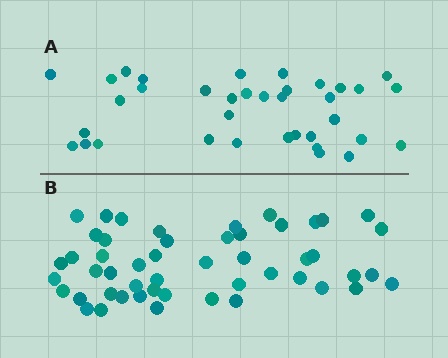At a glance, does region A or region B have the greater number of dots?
Region B (the bottom region) has more dots.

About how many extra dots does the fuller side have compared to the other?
Region B has approximately 15 more dots than region A.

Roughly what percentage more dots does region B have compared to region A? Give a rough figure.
About 40% more.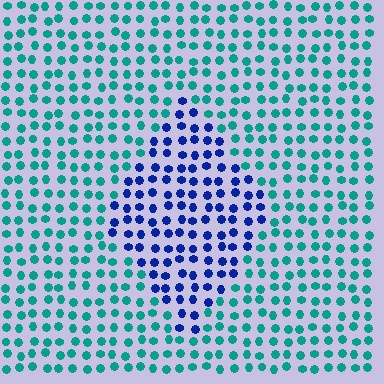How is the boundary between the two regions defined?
The boundary is defined purely by a slight shift in hue (about 56 degrees). Spacing, size, and orientation are identical on both sides.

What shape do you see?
I see a diamond.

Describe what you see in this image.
The image is filled with small teal elements in a uniform arrangement. A diamond-shaped region is visible where the elements are tinted to a slightly different hue, forming a subtle color boundary.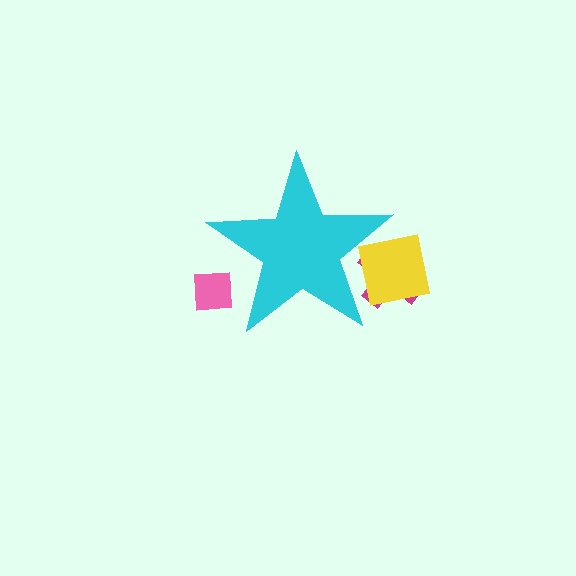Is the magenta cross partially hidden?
Yes, the magenta cross is partially hidden behind the cyan star.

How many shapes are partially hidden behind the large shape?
3 shapes are partially hidden.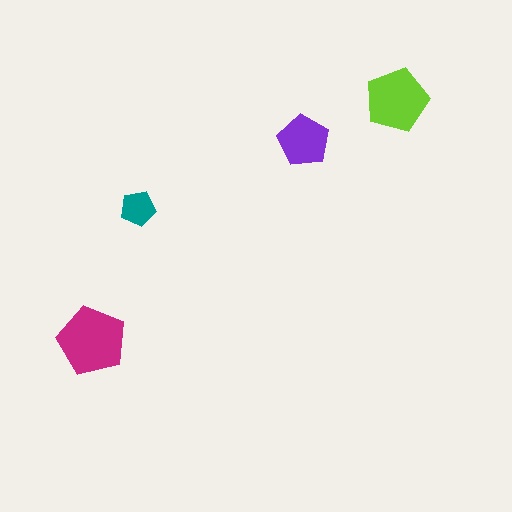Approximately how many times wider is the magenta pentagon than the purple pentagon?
About 1.5 times wider.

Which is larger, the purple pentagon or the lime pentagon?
The lime one.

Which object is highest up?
The lime pentagon is topmost.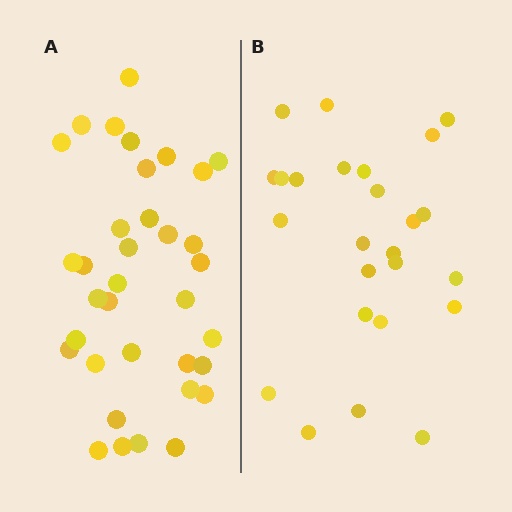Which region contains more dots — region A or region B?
Region A (the left region) has more dots.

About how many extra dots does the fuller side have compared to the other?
Region A has roughly 10 or so more dots than region B.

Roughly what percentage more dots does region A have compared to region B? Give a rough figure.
About 40% more.